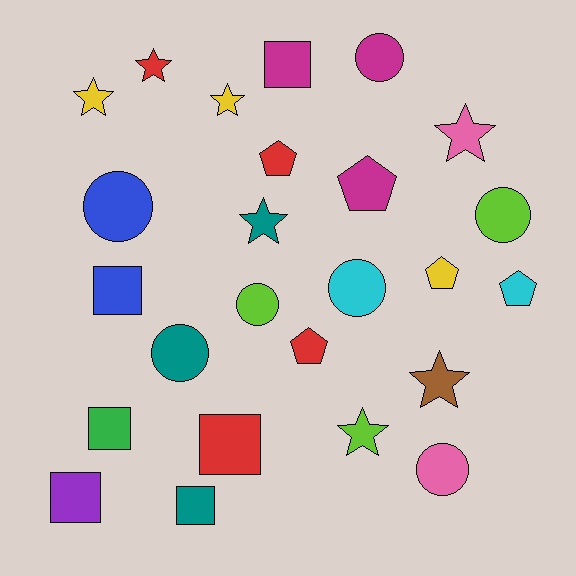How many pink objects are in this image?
There are 2 pink objects.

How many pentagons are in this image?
There are 5 pentagons.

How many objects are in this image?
There are 25 objects.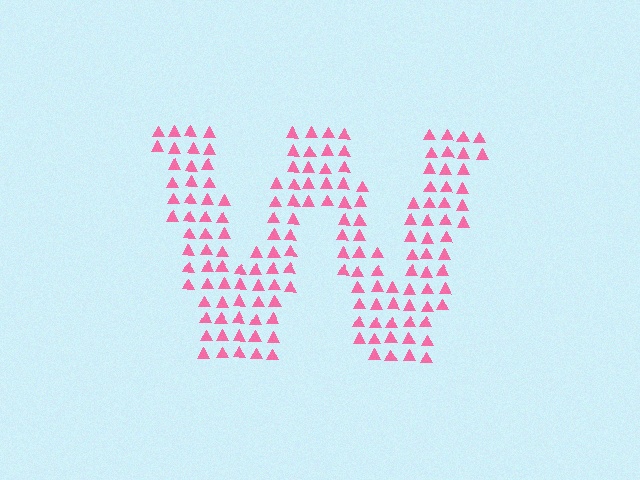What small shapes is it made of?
It is made of small triangles.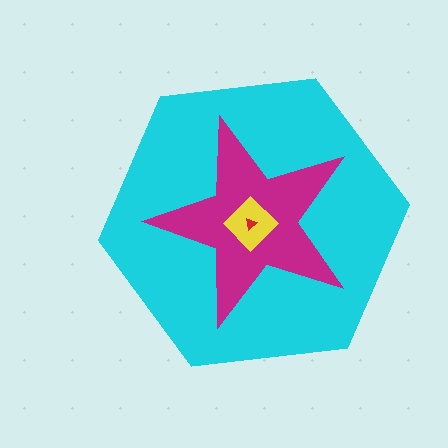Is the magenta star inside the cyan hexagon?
Yes.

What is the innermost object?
The red triangle.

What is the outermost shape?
The cyan hexagon.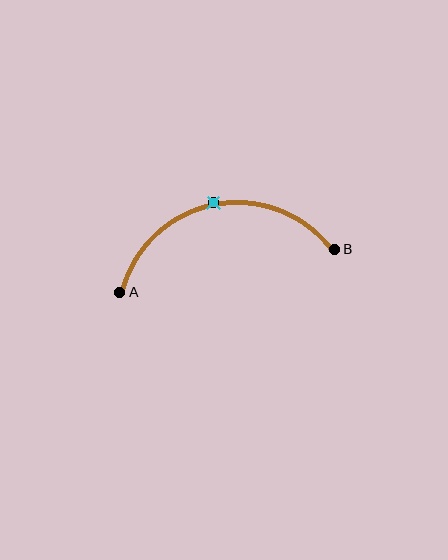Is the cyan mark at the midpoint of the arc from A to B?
Yes. The cyan mark lies on the arc at equal arc-length from both A and B — it is the arc midpoint.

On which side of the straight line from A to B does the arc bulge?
The arc bulges above the straight line connecting A and B.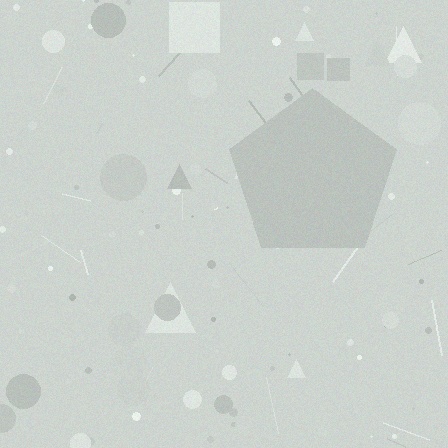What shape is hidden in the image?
A pentagon is hidden in the image.